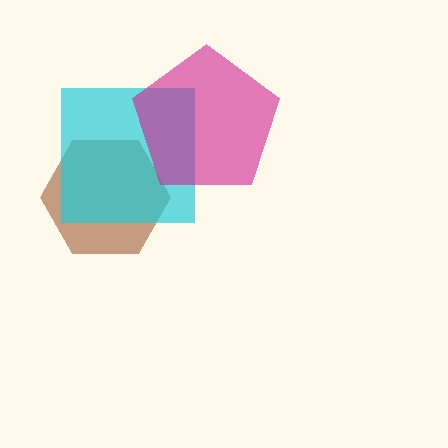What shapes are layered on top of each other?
The layered shapes are: a brown hexagon, a cyan square, a magenta pentagon.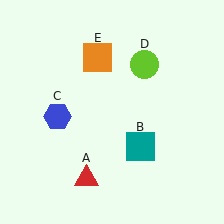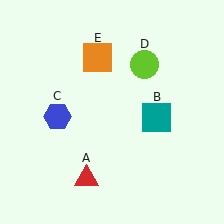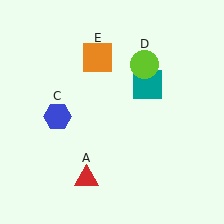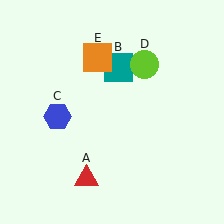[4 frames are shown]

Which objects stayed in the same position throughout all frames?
Red triangle (object A) and blue hexagon (object C) and lime circle (object D) and orange square (object E) remained stationary.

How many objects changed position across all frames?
1 object changed position: teal square (object B).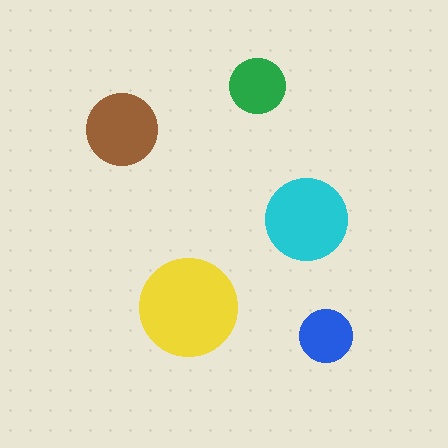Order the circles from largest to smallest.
the yellow one, the cyan one, the brown one, the green one, the blue one.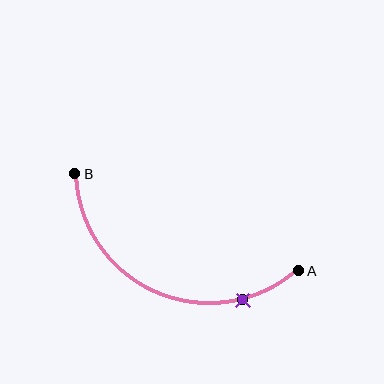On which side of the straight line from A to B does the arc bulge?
The arc bulges below the straight line connecting A and B.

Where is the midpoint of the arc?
The arc midpoint is the point on the curve farthest from the straight line joining A and B. It sits below that line.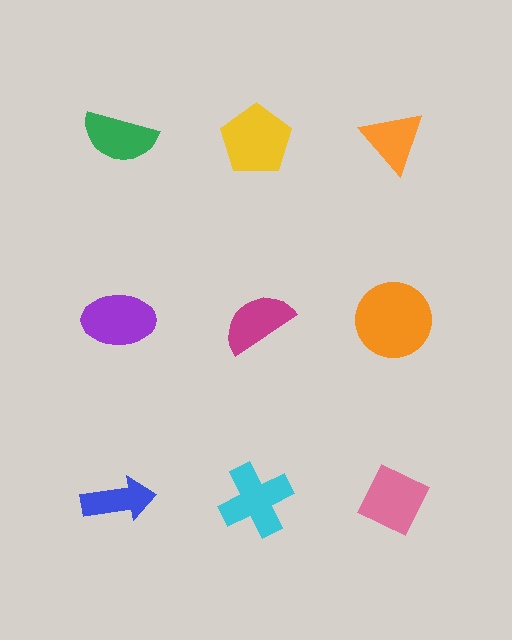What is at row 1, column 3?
An orange triangle.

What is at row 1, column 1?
A green semicircle.